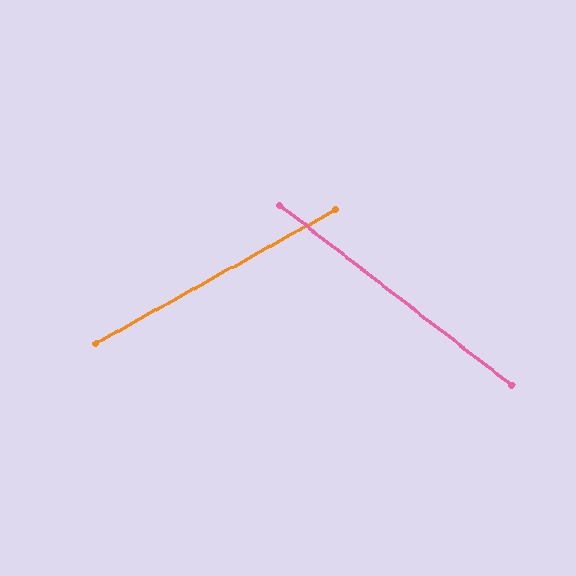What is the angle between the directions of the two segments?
Approximately 67 degrees.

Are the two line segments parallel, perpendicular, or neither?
Neither parallel nor perpendicular — they differ by about 67°.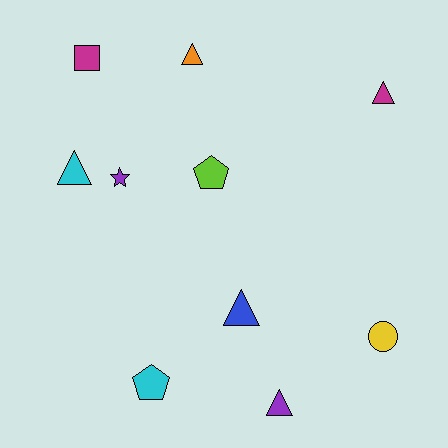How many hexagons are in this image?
There are no hexagons.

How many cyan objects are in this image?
There are 2 cyan objects.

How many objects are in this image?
There are 10 objects.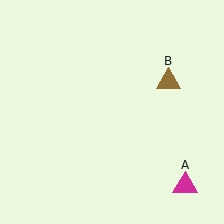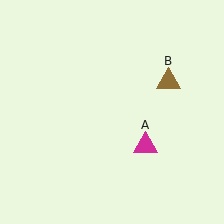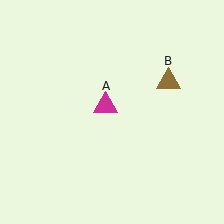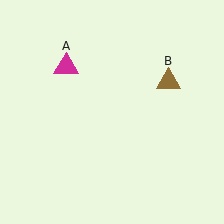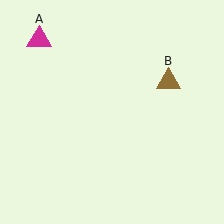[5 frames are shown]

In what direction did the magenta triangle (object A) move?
The magenta triangle (object A) moved up and to the left.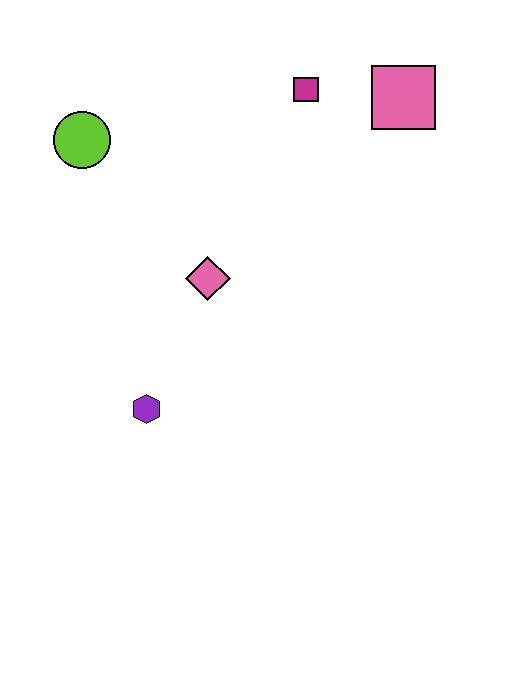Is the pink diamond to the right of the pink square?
No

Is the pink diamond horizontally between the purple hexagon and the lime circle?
No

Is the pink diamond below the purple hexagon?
No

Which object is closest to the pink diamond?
The purple hexagon is closest to the pink diamond.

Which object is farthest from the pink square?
The purple hexagon is farthest from the pink square.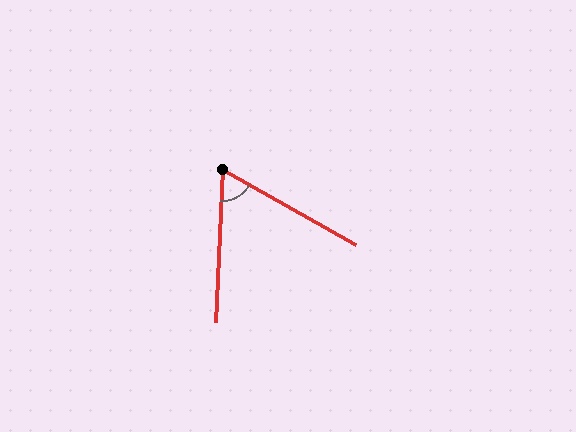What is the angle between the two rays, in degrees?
Approximately 64 degrees.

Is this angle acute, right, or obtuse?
It is acute.